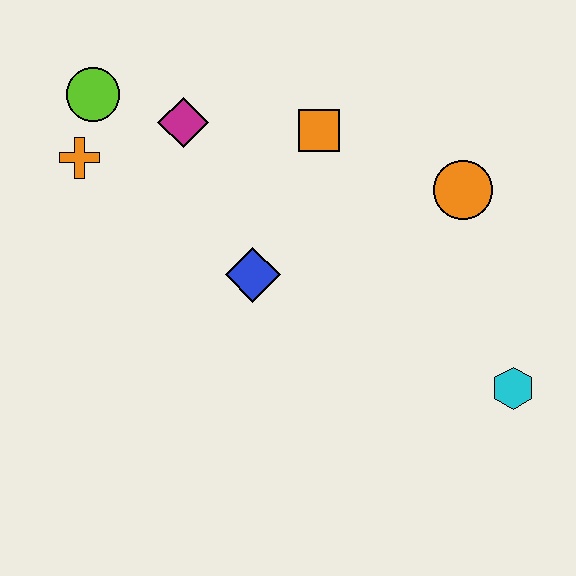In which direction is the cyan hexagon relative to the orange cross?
The cyan hexagon is to the right of the orange cross.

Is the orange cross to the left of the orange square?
Yes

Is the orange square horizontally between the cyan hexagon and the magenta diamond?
Yes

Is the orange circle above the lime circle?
No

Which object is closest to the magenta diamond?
The lime circle is closest to the magenta diamond.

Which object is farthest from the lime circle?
The cyan hexagon is farthest from the lime circle.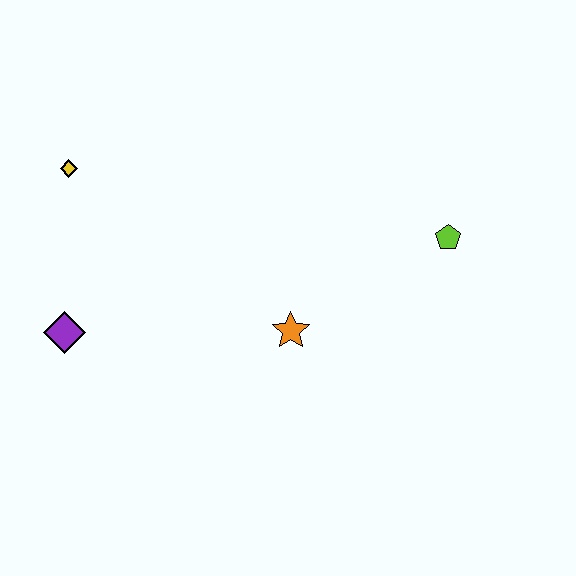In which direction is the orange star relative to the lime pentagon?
The orange star is to the left of the lime pentagon.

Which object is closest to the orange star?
The lime pentagon is closest to the orange star.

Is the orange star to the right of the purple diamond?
Yes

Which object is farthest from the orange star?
The yellow diamond is farthest from the orange star.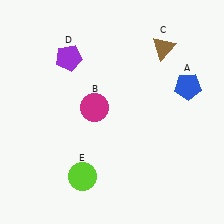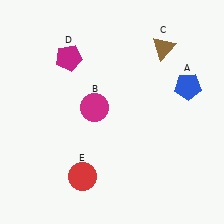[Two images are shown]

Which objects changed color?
D changed from purple to magenta. E changed from lime to red.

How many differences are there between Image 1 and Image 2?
There are 2 differences between the two images.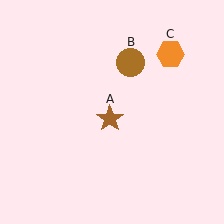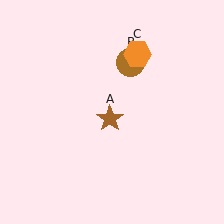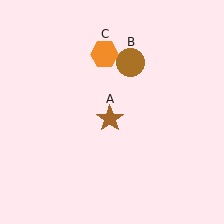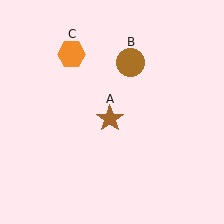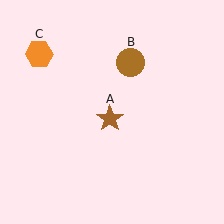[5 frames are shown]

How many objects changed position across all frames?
1 object changed position: orange hexagon (object C).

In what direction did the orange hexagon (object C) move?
The orange hexagon (object C) moved left.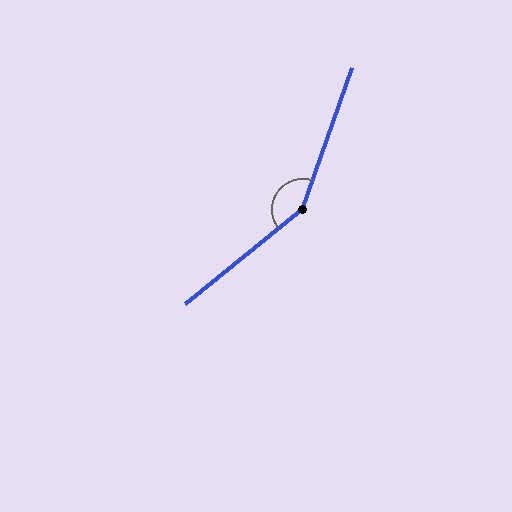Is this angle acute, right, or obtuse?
It is obtuse.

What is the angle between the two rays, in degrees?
Approximately 148 degrees.